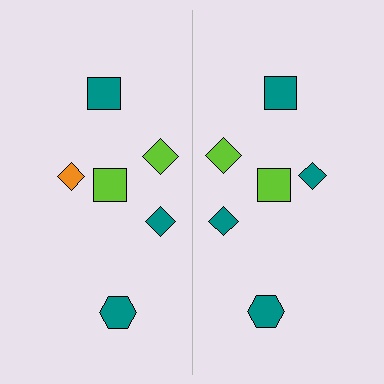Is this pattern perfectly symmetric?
No, the pattern is not perfectly symmetric. The teal diamond on the right side breaks the symmetry — its mirror counterpart is orange.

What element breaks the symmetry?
The teal diamond on the right side breaks the symmetry — its mirror counterpart is orange.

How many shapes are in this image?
There are 12 shapes in this image.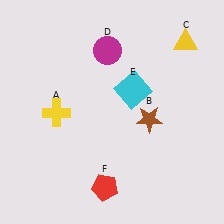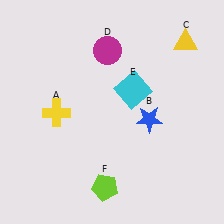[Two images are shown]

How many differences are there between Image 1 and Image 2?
There are 2 differences between the two images.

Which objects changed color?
B changed from brown to blue. F changed from red to lime.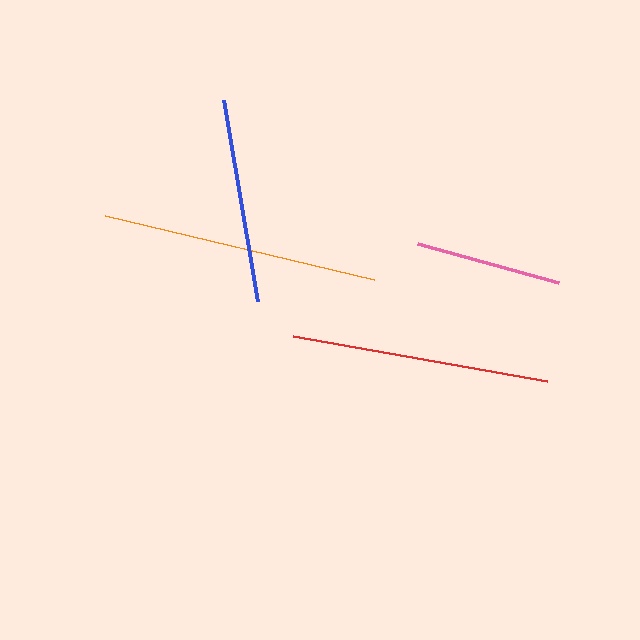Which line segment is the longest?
The orange line is the longest at approximately 276 pixels.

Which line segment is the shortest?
The pink line is the shortest at approximately 146 pixels.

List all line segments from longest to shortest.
From longest to shortest: orange, red, blue, pink.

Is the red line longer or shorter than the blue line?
The red line is longer than the blue line.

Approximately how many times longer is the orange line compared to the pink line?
The orange line is approximately 1.9 times the length of the pink line.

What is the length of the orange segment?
The orange segment is approximately 276 pixels long.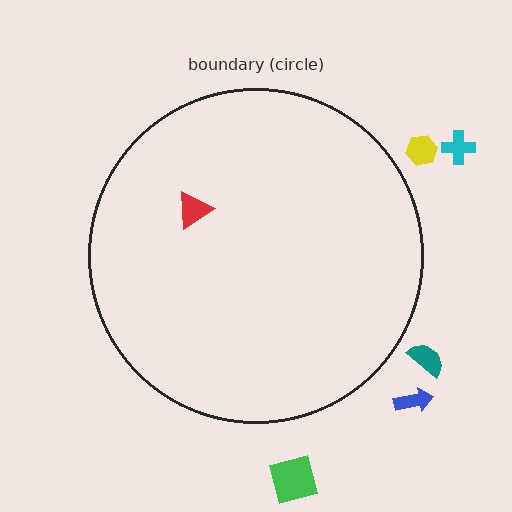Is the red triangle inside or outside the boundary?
Inside.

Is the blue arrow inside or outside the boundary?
Outside.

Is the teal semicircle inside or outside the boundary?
Outside.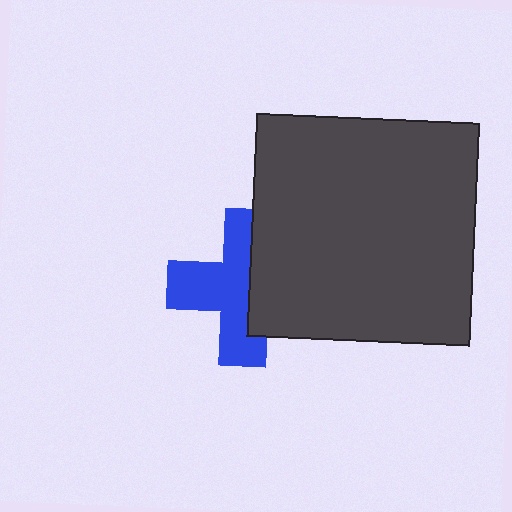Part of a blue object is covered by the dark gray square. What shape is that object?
It is a cross.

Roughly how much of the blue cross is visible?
About half of it is visible (roughly 58%).